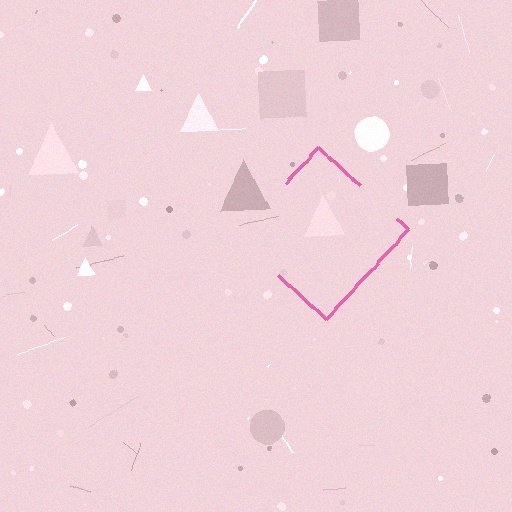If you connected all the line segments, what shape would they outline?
They would outline a diamond.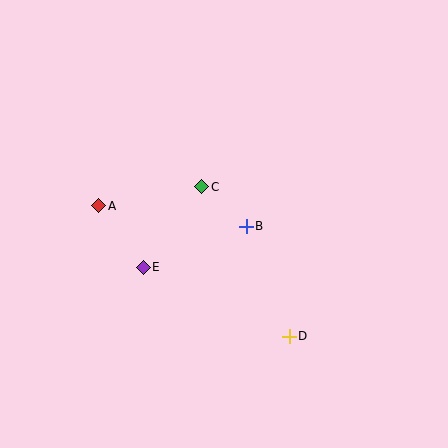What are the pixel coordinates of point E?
Point E is at (143, 267).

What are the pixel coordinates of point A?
Point A is at (99, 206).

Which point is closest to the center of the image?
Point B at (246, 226) is closest to the center.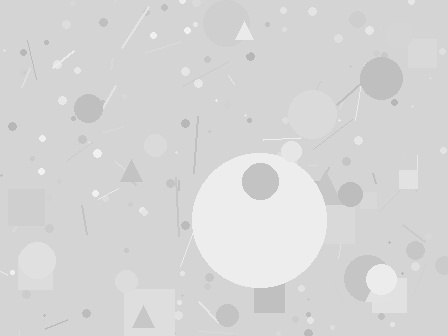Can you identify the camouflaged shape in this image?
The camouflaged shape is a circle.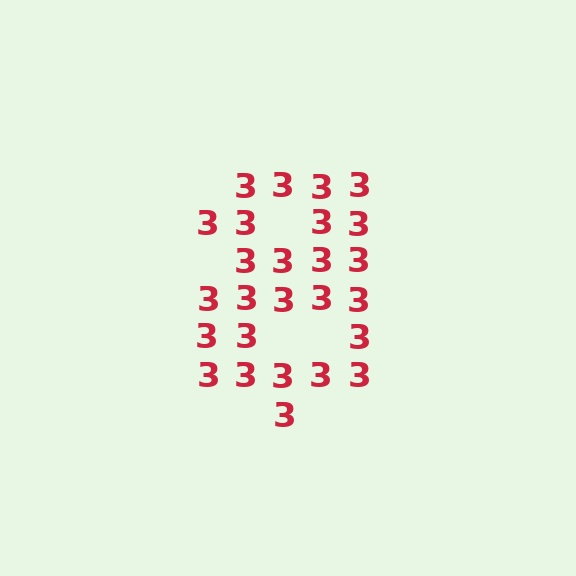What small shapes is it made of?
It is made of small digit 3's.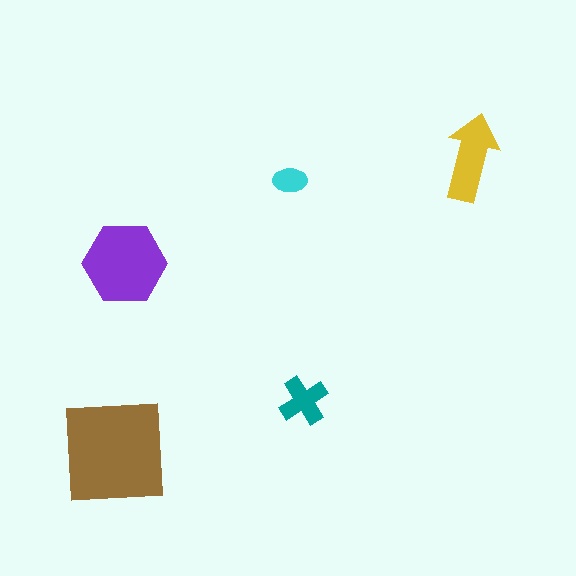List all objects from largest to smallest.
The brown square, the purple hexagon, the yellow arrow, the teal cross, the cyan ellipse.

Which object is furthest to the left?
The brown square is leftmost.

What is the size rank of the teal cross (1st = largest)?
4th.